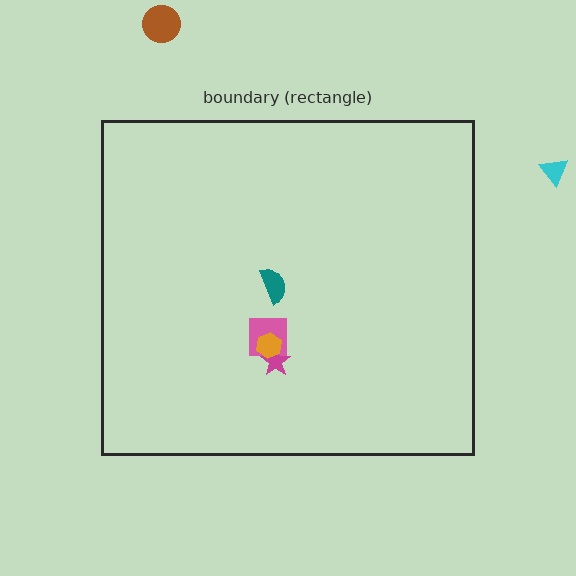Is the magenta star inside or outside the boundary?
Inside.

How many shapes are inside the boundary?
4 inside, 2 outside.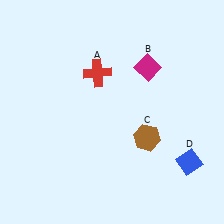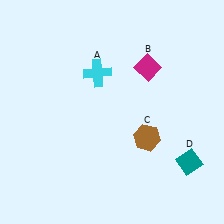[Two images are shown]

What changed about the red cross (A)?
In Image 1, A is red. In Image 2, it changed to cyan.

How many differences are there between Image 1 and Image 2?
There are 2 differences between the two images.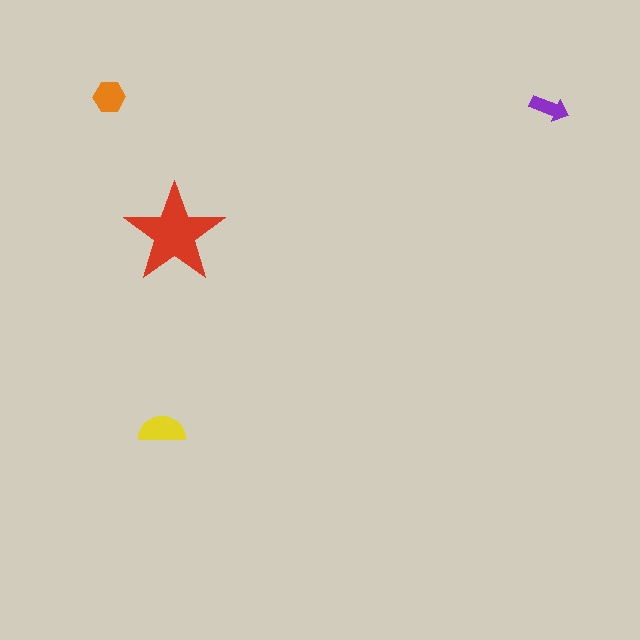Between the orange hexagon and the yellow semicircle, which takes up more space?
The yellow semicircle.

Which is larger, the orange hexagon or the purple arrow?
The orange hexagon.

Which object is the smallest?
The purple arrow.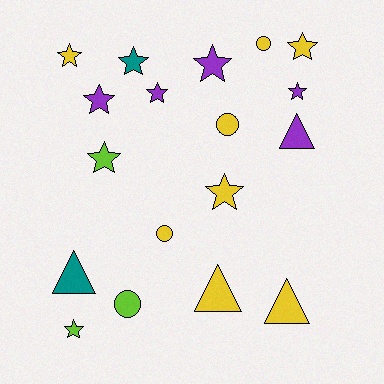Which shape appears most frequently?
Star, with 10 objects.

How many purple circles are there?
There are no purple circles.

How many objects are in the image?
There are 18 objects.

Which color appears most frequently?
Yellow, with 8 objects.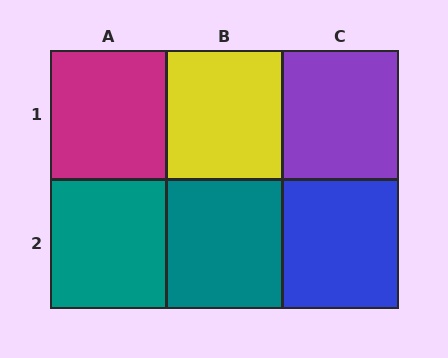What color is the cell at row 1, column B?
Yellow.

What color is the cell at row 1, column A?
Magenta.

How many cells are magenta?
1 cell is magenta.